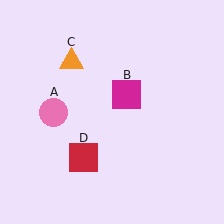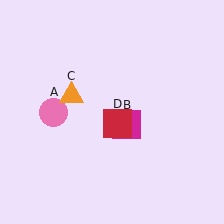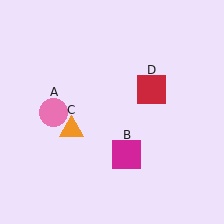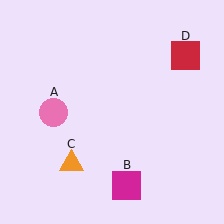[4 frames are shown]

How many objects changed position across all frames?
3 objects changed position: magenta square (object B), orange triangle (object C), red square (object D).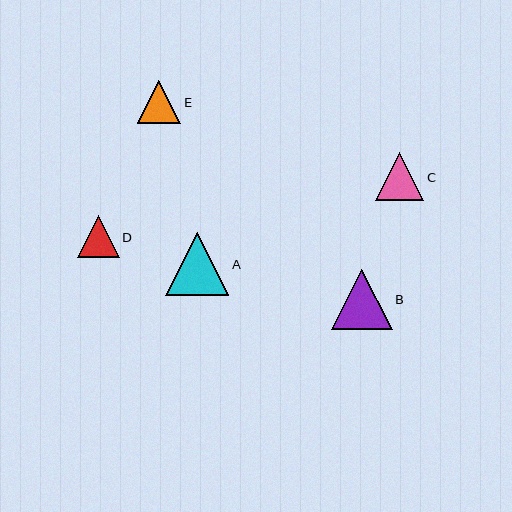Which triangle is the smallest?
Triangle D is the smallest with a size of approximately 42 pixels.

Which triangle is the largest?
Triangle A is the largest with a size of approximately 63 pixels.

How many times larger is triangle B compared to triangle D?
Triangle B is approximately 1.4 times the size of triangle D.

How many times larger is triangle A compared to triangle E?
Triangle A is approximately 1.5 times the size of triangle E.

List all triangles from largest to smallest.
From largest to smallest: A, B, C, E, D.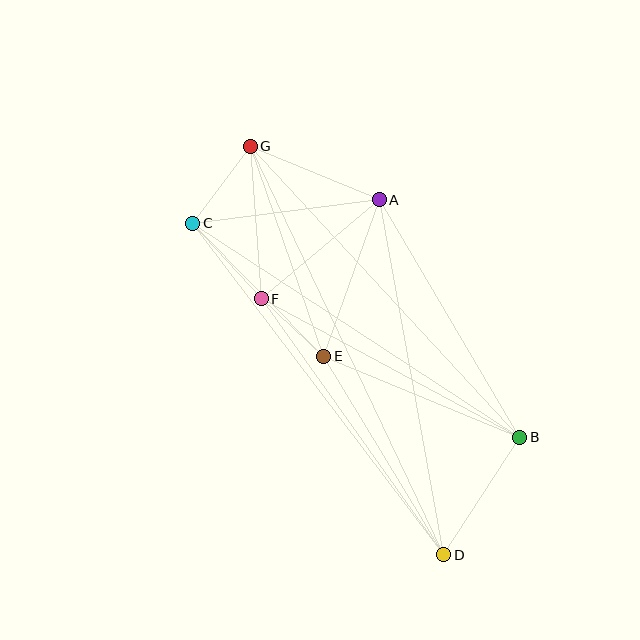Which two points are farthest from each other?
Points D and G are farthest from each other.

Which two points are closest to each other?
Points E and F are closest to each other.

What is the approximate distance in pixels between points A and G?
The distance between A and G is approximately 140 pixels.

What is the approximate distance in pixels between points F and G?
The distance between F and G is approximately 153 pixels.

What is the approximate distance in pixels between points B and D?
The distance between B and D is approximately 140 pixels.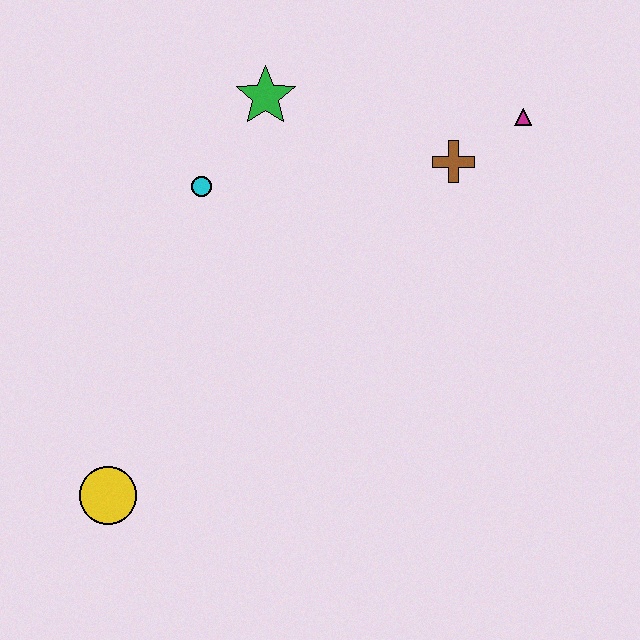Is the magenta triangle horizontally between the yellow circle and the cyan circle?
No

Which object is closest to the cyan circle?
The green star is closest to the cyan circle.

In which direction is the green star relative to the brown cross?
The green star is to the left of the brown cross.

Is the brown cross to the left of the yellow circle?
No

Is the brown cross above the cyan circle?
Yes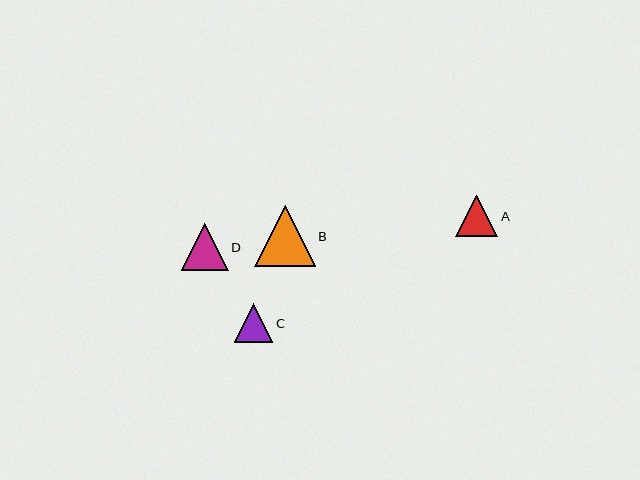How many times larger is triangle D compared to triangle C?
Triangle D is approximately 1.2 times the size of triangle C.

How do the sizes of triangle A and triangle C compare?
Triangle A and triangle C are approximately the same size.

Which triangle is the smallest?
Triangle C is the smallest with a size of approximately 38 pixels.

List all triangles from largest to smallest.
From largest to smallest: B, D, A, C.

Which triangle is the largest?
Triangle B is the largest with a size of approximately 60 pixels.